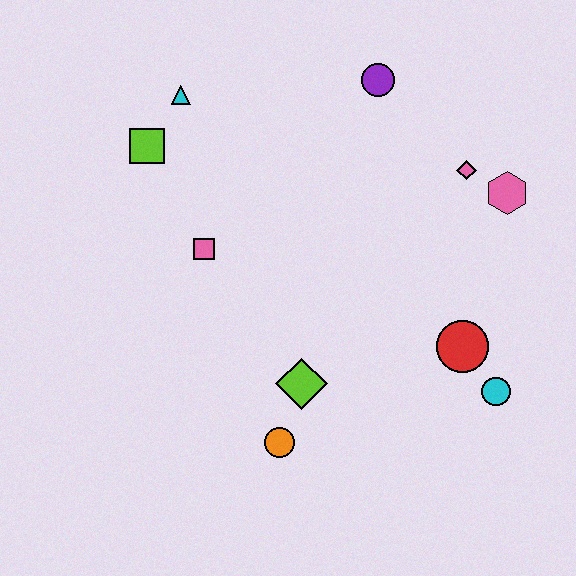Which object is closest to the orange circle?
The lime diamond is closest to the orange circle.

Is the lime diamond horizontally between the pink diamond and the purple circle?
No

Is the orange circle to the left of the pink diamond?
Yes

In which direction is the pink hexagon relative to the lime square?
The pink hexagon is to the right of the lime square.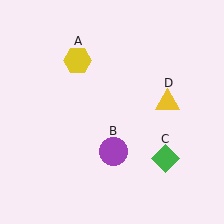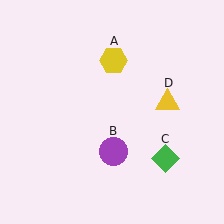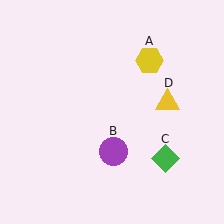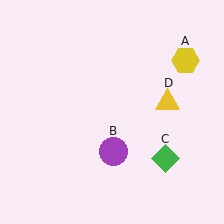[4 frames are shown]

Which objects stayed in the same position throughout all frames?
Purple circle (object B) and green diamond (object C) and yellow triangle (object D) remained stationary.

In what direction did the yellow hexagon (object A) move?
The yellow hexagon (object A) moved right.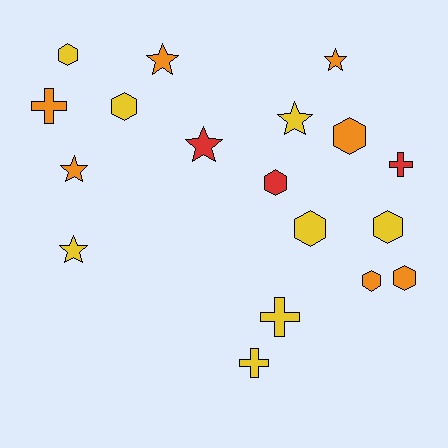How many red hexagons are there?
There is 1 red hexagon.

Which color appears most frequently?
Yellow, with 8 objects.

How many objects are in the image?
There are 18 objects.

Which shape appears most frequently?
Hexagon, with 8 objects.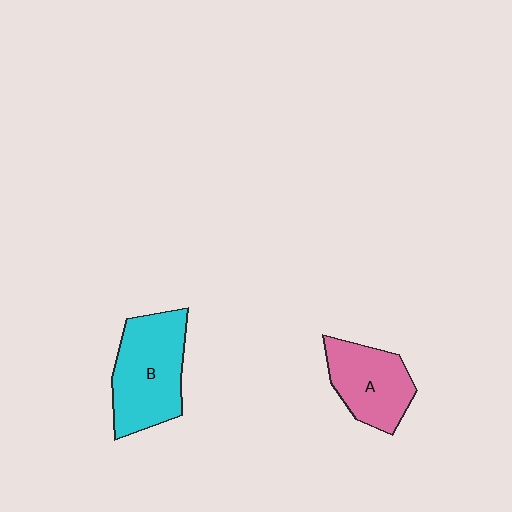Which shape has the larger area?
Shape B (cyan).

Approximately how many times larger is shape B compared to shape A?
Approximately 1.3 times.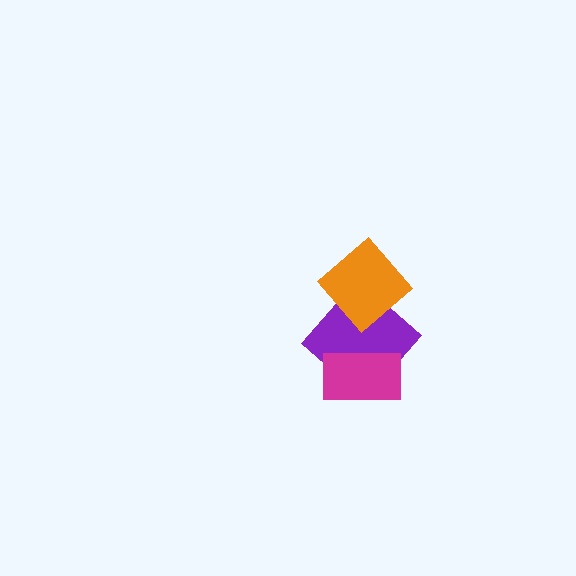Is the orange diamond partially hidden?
No, no other shape covers it.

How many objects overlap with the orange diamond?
1 object overlaps with the orange diamond.